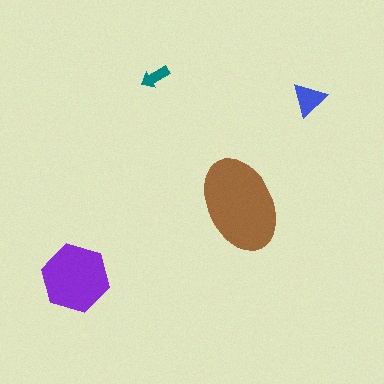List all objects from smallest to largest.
The teal arrow, the blue triangle, the purple hexagon, the brown ellipse.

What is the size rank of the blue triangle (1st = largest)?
3rd.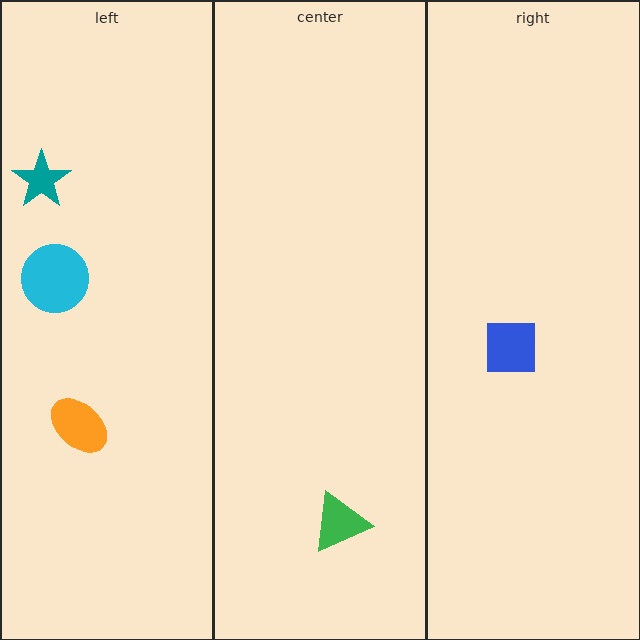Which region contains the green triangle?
The center region.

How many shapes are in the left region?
3.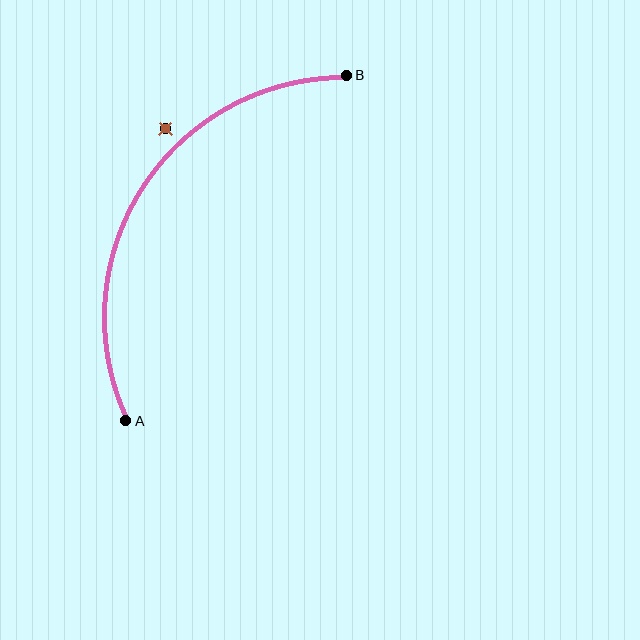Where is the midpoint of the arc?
The arc midpoint is the point on the curve farthest from the straight line joining A and B. It sits to the left of that line.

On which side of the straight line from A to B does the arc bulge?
The arc bulges to the left of the straight line connecting A and B.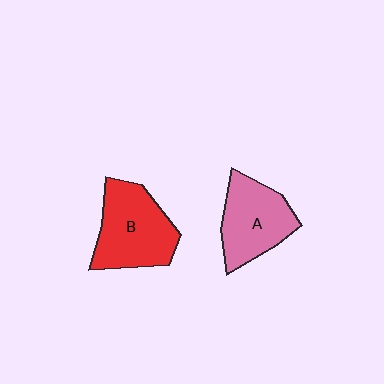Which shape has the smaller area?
Shape A (pink).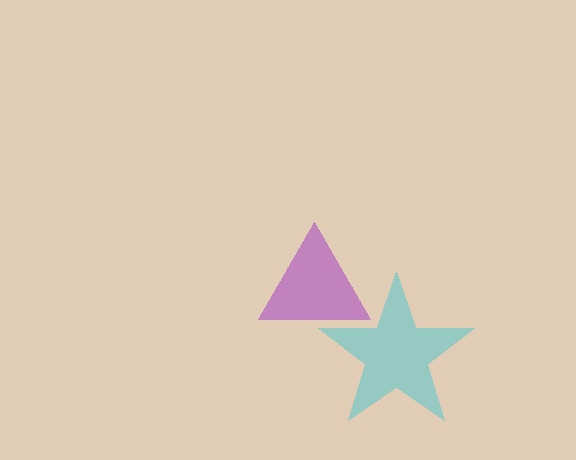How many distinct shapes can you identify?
There are 2 distinct shapes: a cyan star, a purple triangle.